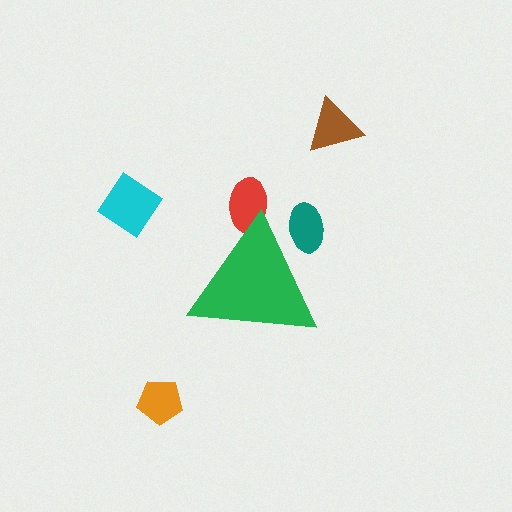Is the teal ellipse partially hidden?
Yes, the teal ellipse is partially hidden behind the green triangle.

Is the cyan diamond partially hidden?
No, the cyan diamond is fully visible.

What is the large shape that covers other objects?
A green triangle.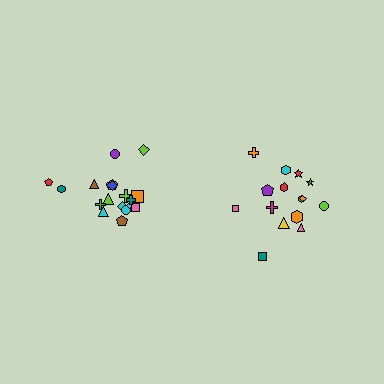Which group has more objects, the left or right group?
The left group.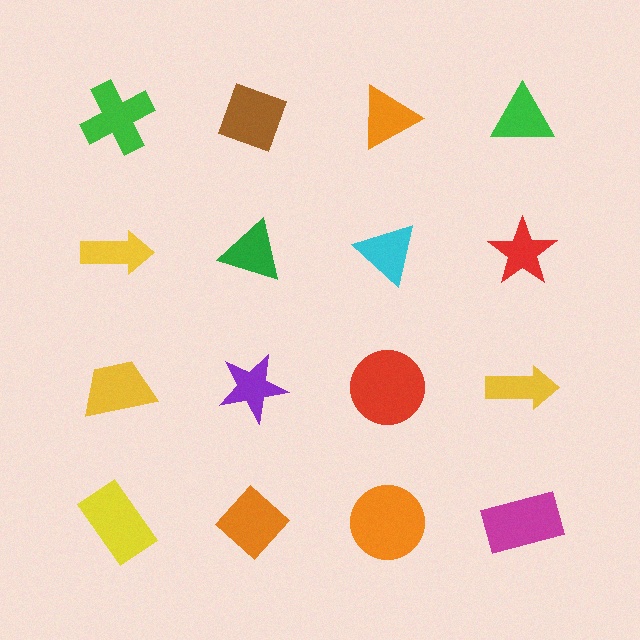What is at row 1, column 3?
An orange triangle.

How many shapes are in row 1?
4 shapes.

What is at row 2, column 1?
A yellow arrow.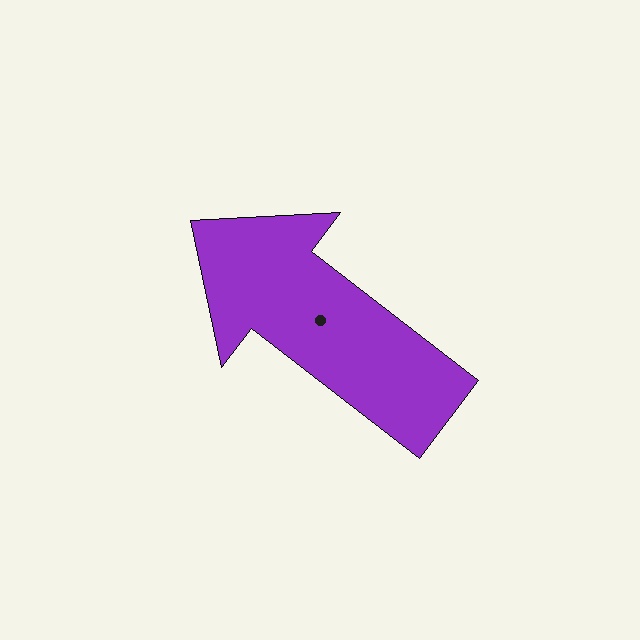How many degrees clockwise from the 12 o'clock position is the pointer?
Approximately 308 degrees.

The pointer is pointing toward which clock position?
Roughly 10 o'clock.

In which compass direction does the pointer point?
Northwest.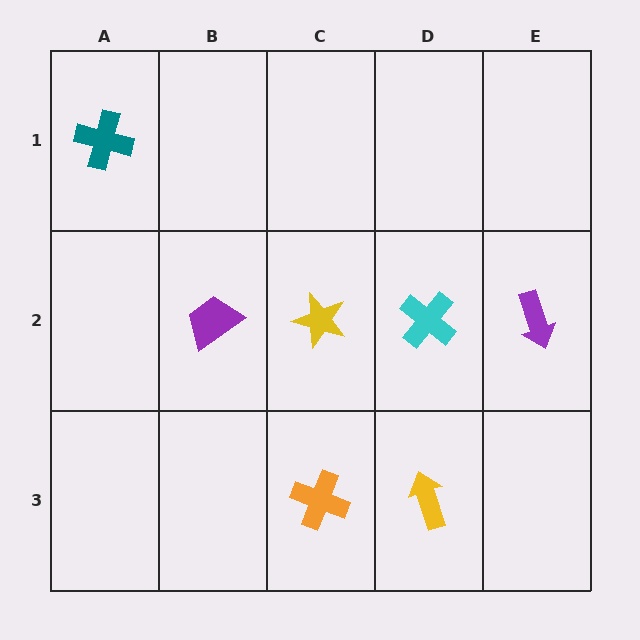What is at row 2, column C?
A yellow star.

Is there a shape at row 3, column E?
No, that cell is empty.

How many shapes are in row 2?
4 shapes.